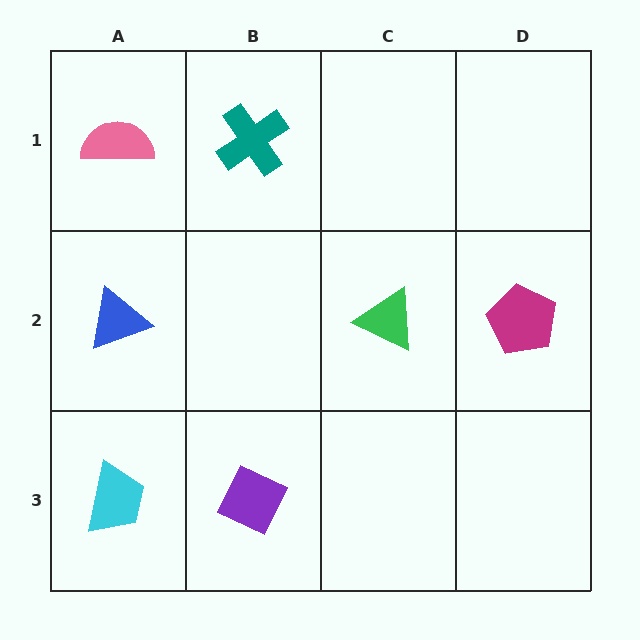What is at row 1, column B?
A teal cross.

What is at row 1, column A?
A pink semicircle.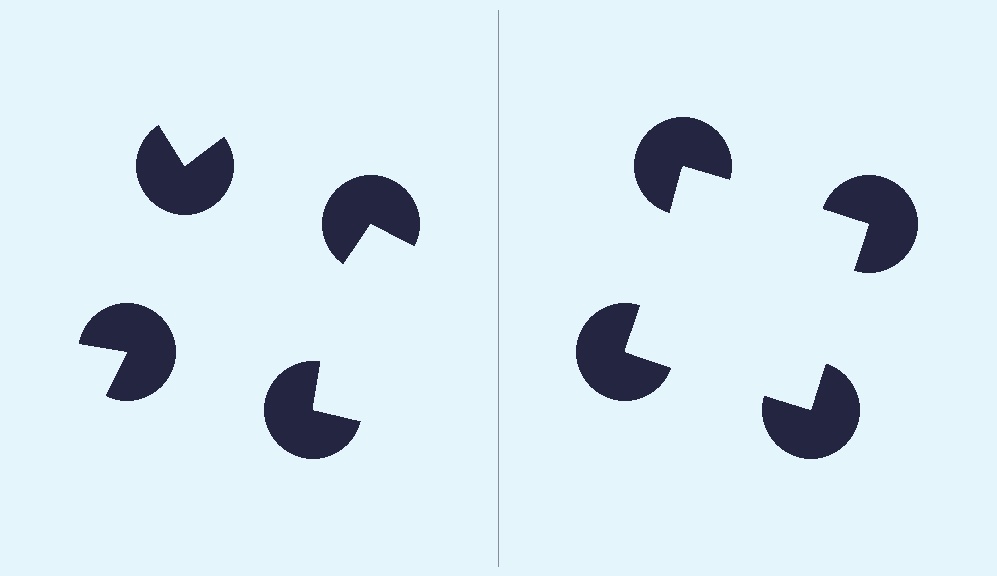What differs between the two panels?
The pac-man discs are positioned identically on both sides; only the wedge orientations differ. On the right they align to a square; on the left they are misaligned.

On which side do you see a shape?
An illusory square appears on the right side. On the left side the wedge cuts are rotated, so no coherent shape forms.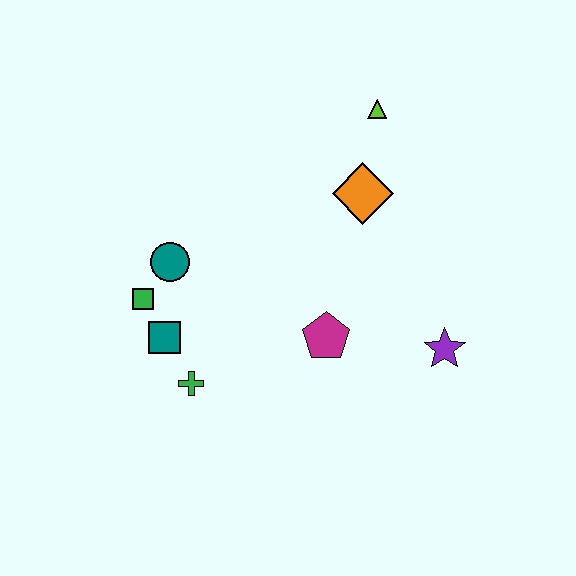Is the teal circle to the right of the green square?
Yes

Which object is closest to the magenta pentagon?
The purple star is closest to the magenta pentagon.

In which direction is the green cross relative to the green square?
The green cross is below the green square.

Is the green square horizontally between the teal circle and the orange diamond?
No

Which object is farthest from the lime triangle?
The green cross is farthest from the lime triangle.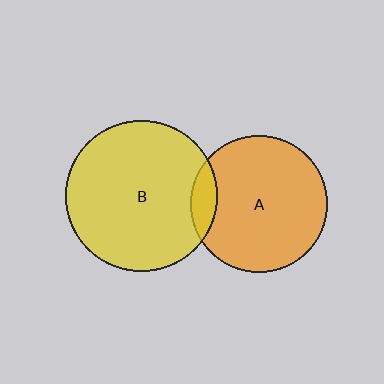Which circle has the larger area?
Circle B (yellow).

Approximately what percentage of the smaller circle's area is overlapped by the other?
Approximately 10%.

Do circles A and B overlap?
Yes.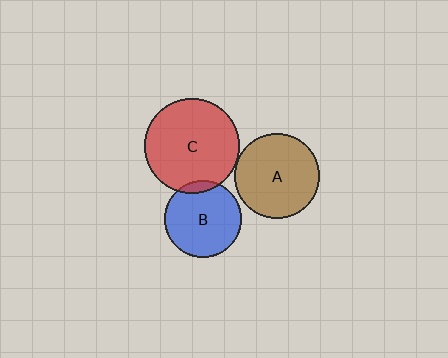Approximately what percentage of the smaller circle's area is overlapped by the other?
Approximately 10%.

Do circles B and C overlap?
Yes.